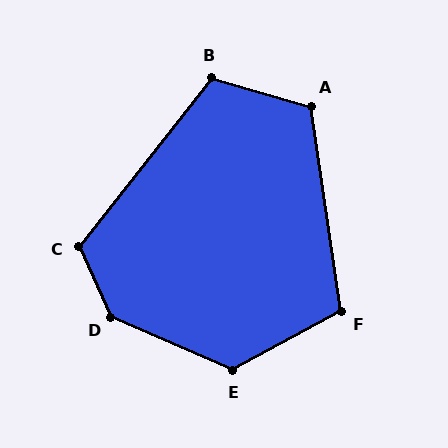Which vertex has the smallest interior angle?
F, at approximately 110 degrees.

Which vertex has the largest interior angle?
D, at approximately 138 degrees.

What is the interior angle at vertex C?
Approximately 118 degrees (obtuse).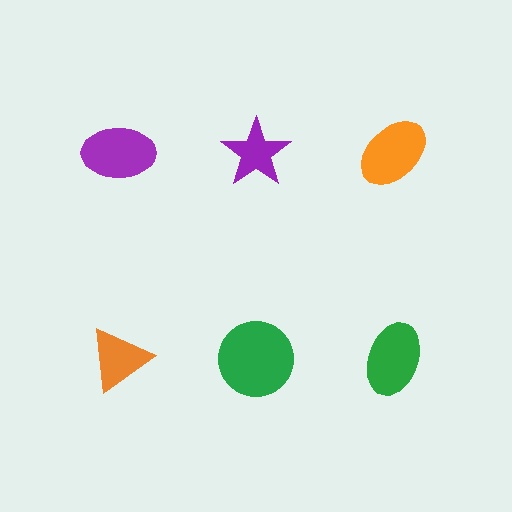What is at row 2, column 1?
An orange triangle.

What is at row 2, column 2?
A green circle.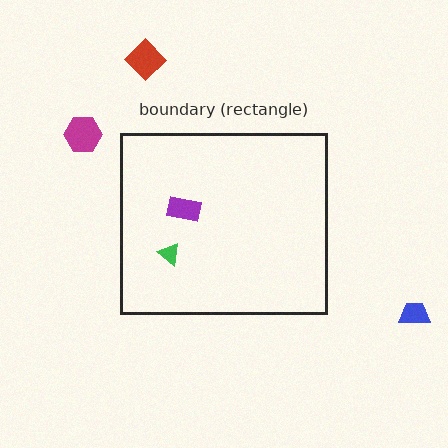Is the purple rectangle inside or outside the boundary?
Inside.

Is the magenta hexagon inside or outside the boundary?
Outside.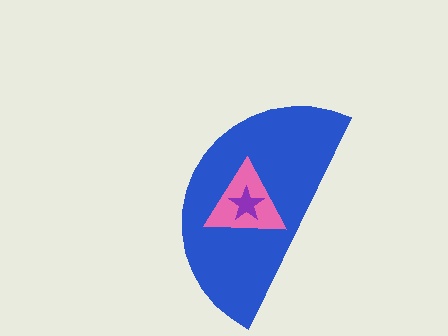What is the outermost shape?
The blue semicircle.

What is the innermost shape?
The purple star.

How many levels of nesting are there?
3.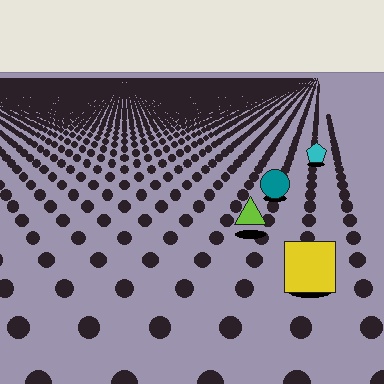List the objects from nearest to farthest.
From nearest to farthest: the yellow square, the lime triangle, the teal circle, the cyan pentagon.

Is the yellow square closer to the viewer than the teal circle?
Yes. The yellow square is closer — you can tell from the texture gradient: the ground texture is coarser near it.